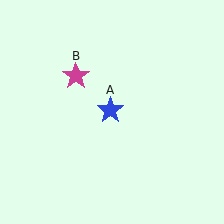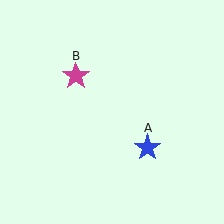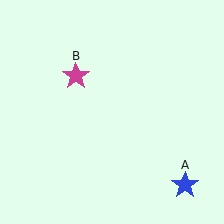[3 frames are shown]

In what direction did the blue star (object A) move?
The blue star (object A) moved down and to the right.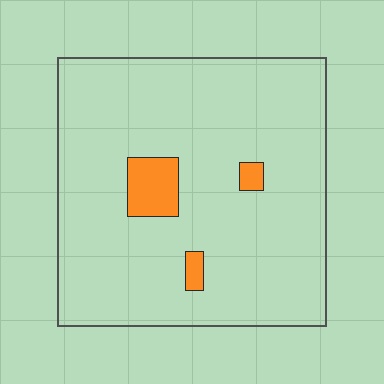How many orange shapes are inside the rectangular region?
3.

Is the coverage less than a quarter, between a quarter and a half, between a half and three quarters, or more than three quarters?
Less than a quarter.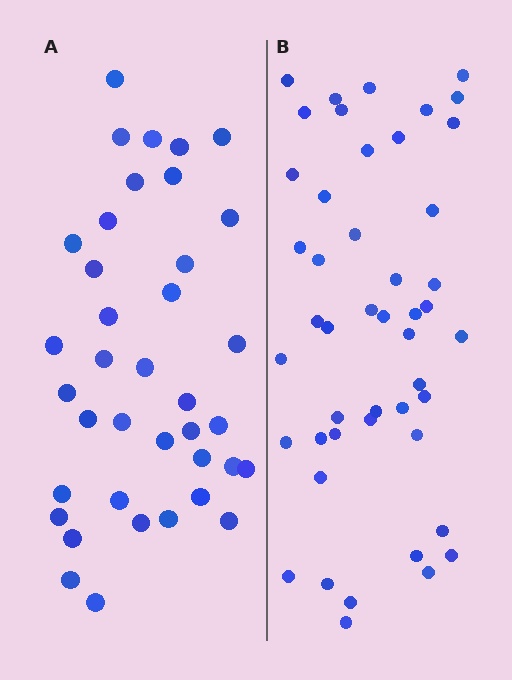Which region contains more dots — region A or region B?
Region B (the right region) has more dots.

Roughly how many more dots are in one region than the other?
Region B has roughly 8 or so more dots than region A.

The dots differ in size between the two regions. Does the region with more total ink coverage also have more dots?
No. Region A has more total ink coverage because its dots are larger, but region B actually contains more individual dots. Total area can be misleading — the number of items is what matters here.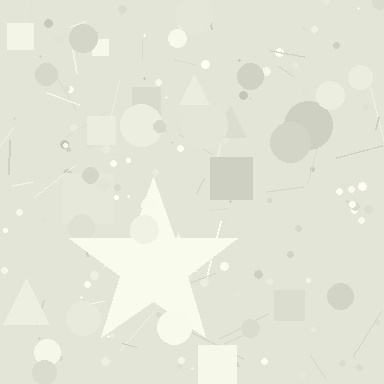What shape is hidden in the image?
A star is hidden in the image.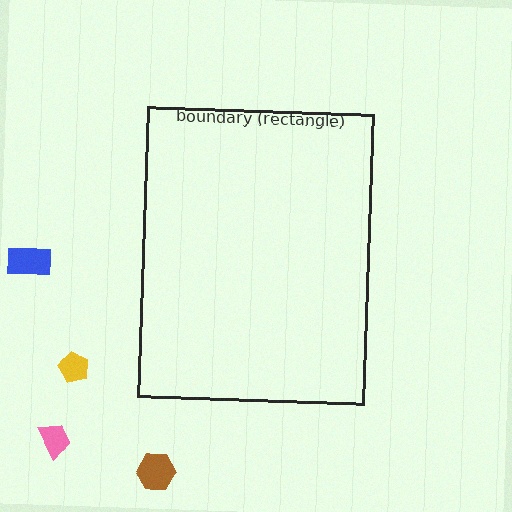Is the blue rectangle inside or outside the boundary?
Outside.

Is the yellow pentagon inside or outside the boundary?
Outside.